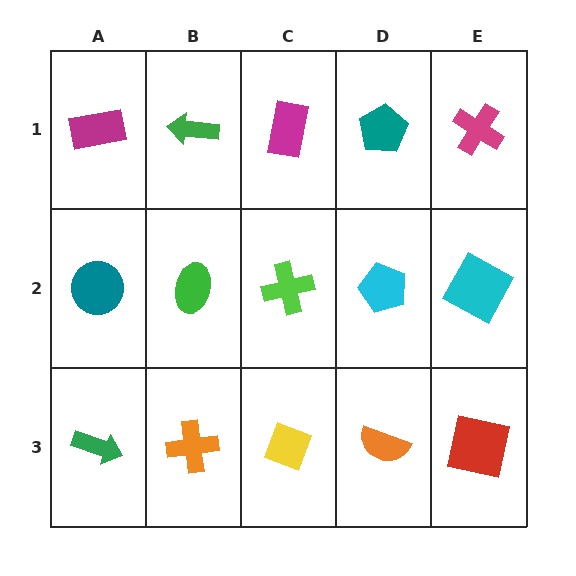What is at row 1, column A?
A magenta rectangle.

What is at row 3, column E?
A red square.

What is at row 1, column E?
A magenta cross.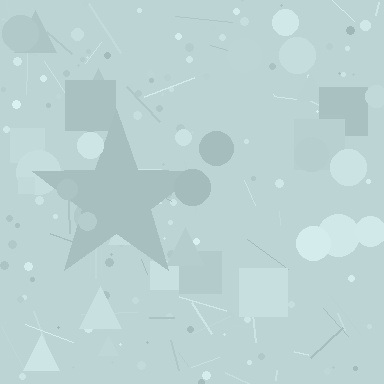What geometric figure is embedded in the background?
A star is embedded in the background.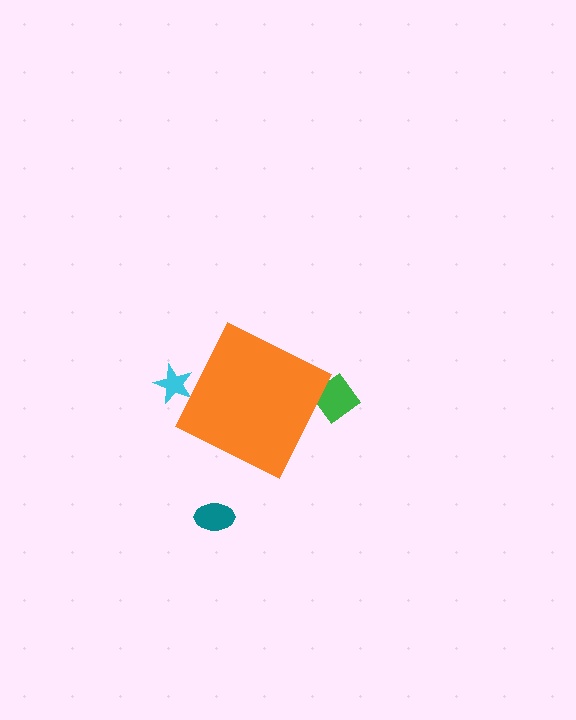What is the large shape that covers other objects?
An orange diamond.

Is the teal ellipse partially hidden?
No, the teal ellipse is fully visible.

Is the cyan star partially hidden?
Yes, the cyan star is partially hidden behind the orange diamond.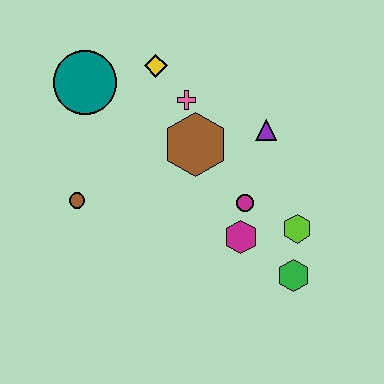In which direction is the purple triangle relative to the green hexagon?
The purple triangle is above the green hexagon.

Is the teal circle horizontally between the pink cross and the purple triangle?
No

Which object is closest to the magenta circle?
The magenta hexagon is closest to the magenta circle.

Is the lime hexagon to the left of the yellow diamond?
No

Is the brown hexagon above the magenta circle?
Yes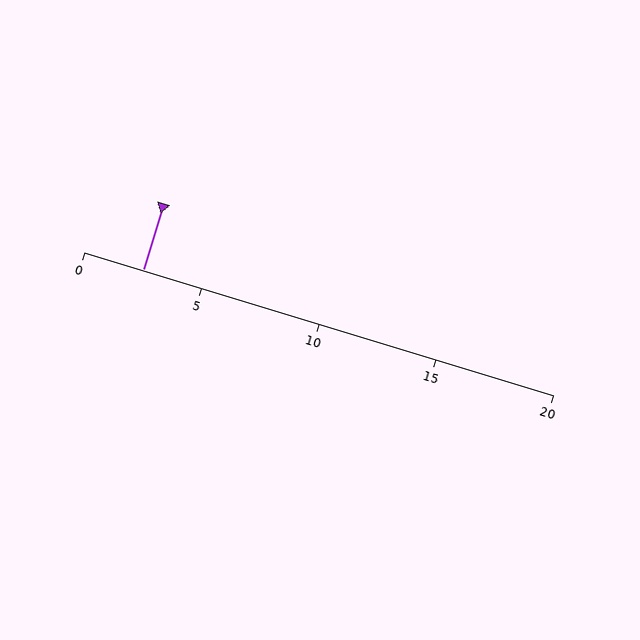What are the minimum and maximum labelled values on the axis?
The axis runs from 0 to 20.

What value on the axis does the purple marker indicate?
The marker indicates approximately 2.5.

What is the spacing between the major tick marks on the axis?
The major ticks are spaced 5 apart.